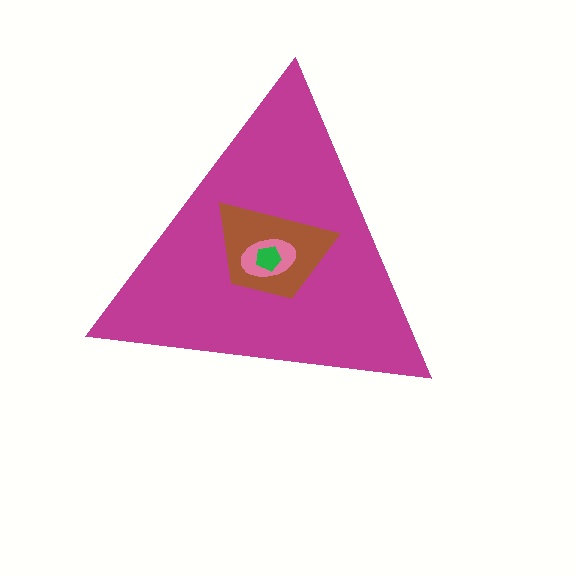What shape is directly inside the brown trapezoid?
The pink ellipse.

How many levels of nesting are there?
4.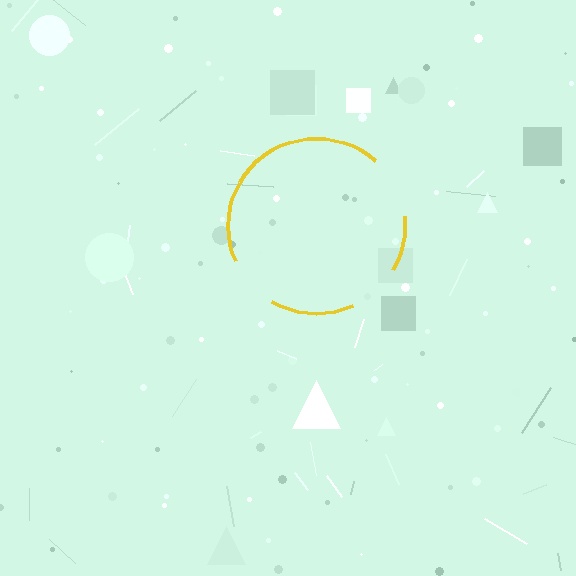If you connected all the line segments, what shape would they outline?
They would outline a circle.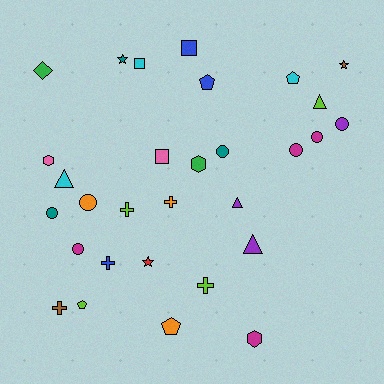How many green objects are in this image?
There are 2 green objects.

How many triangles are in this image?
There are 4 triangles.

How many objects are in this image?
There are 30 objects.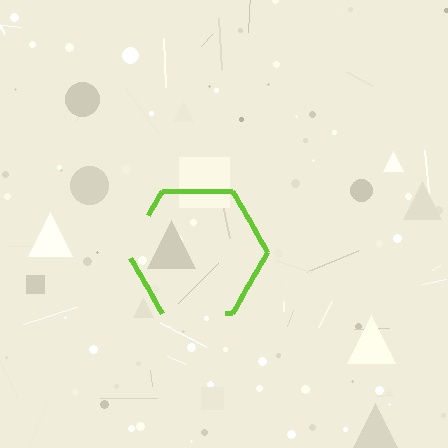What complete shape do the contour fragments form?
The contour fragments form a hexagon.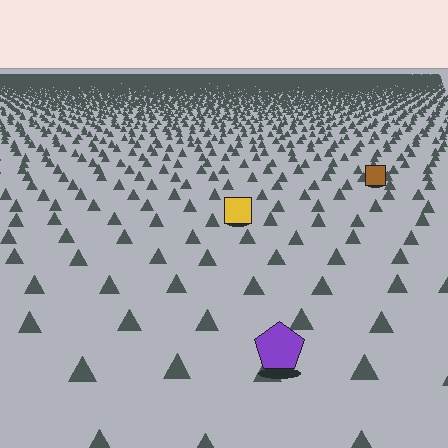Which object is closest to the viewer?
The purple pentagon is closest. The texture marks near it are larger and more spread out.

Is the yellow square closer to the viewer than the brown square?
Yes. The yellow square is closer — you can tell from the texture gradient: the ground texture is coarser near it.